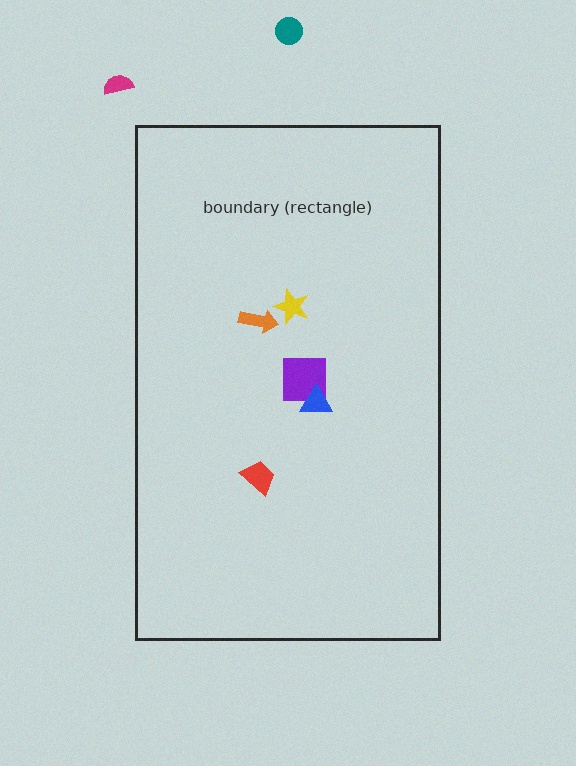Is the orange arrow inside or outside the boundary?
Inside.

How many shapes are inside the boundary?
5 inside, 2 outside.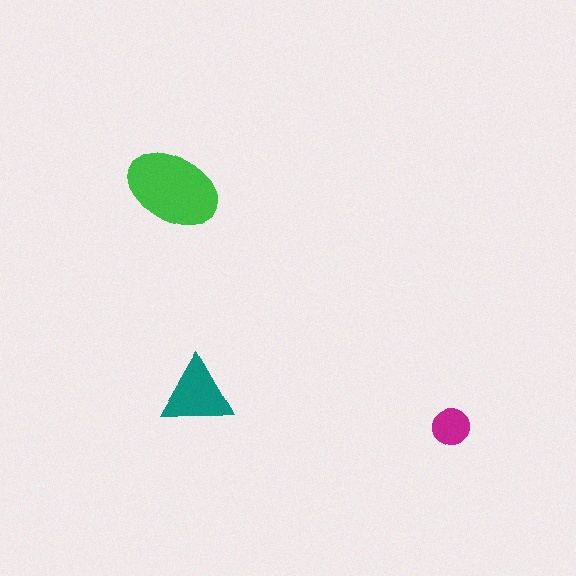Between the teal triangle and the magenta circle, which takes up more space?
The teal triangle.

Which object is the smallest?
The magenta circle.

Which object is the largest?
The green ellipse.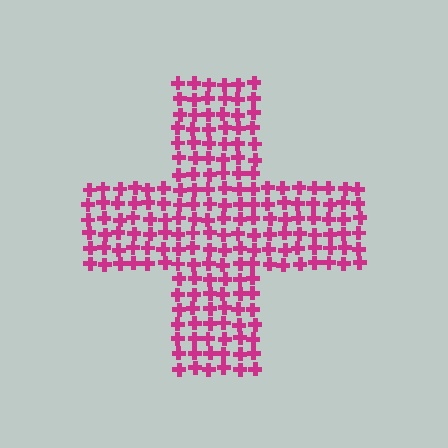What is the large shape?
The large shape is a cross.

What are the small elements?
The small elements are crosses.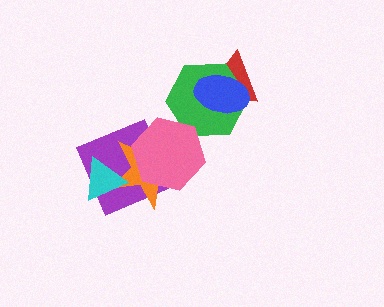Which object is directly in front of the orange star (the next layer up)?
The pink hexagon is directly in front of the orange star.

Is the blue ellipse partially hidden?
No, no other shape covers it.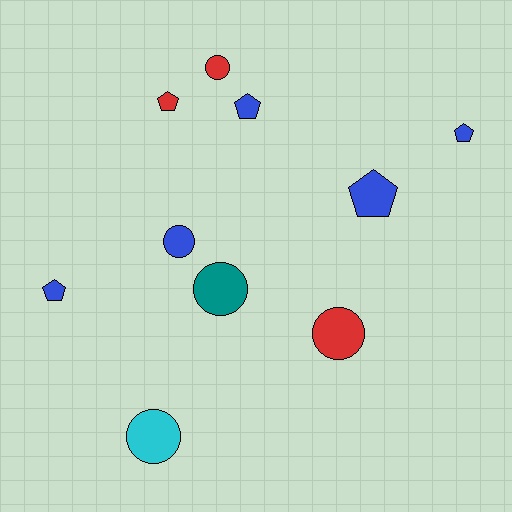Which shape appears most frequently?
Pentagon, with 5 objects.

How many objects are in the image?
There are 10 objects.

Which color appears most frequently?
Blue, with 5 objects.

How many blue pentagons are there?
There are 4 blue pentagons.